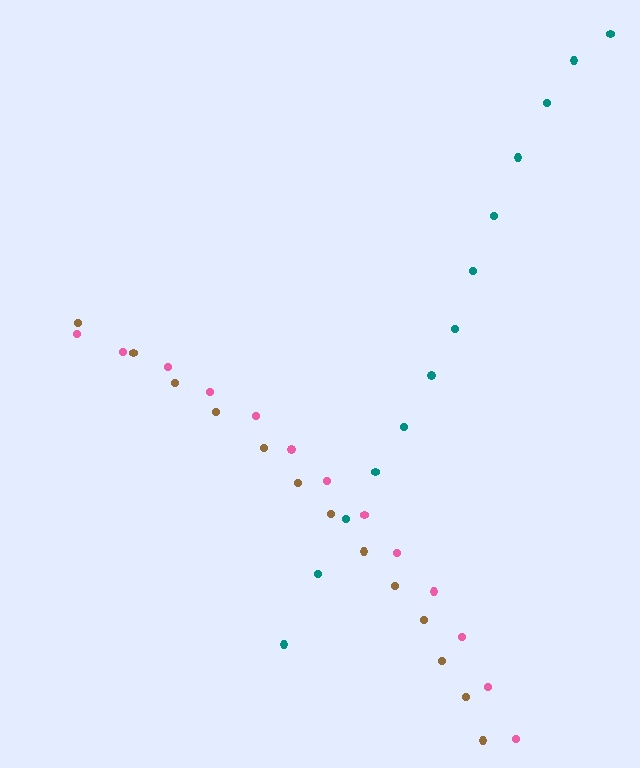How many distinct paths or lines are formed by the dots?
There are 3 distinct paths.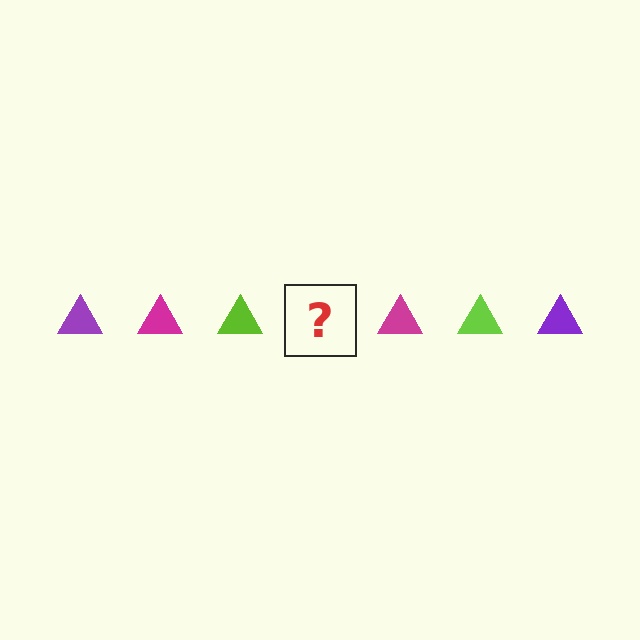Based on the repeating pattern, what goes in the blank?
The blank should be a purple triangle.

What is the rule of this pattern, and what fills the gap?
The rule is that the pattern cycles through purple, magenta, lime triangles. The gap should be filled with a purple triangle.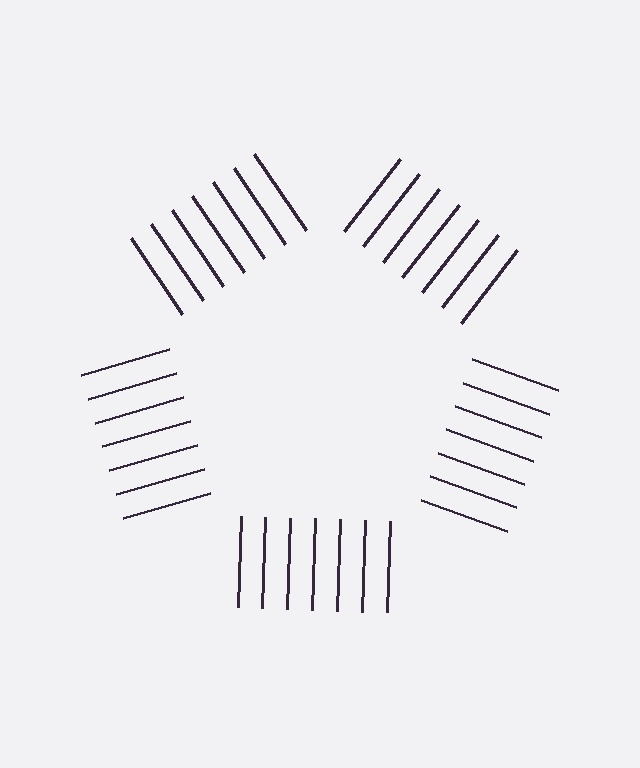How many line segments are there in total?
35 — 7 along each of the 5 edges.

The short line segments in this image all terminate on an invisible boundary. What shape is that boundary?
An illusory pentagon — the line segments terminate on its edges but no continuous stroke is drawn.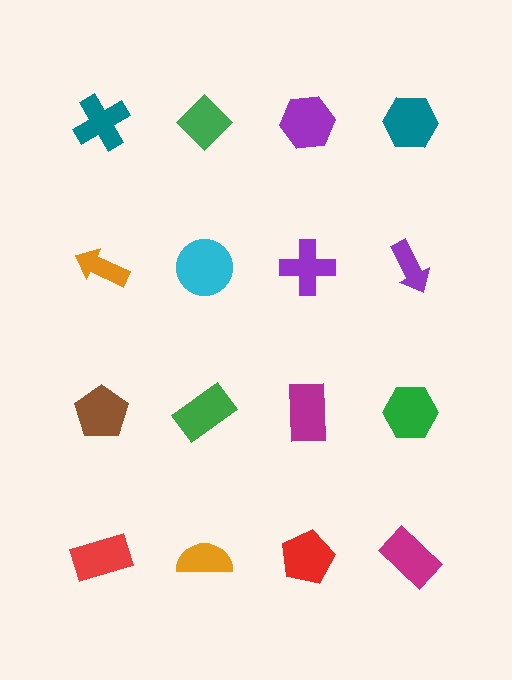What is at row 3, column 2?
A green rectangle.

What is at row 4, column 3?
A red pentagon.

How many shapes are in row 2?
4 shapes.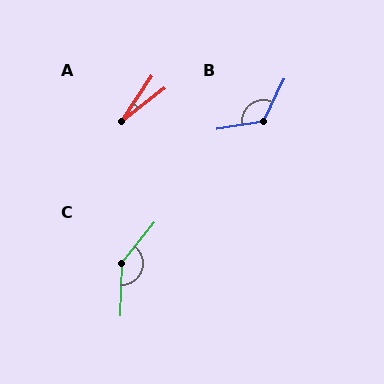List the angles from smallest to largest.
A (19°), B (124°), C (143°).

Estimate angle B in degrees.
Approximately 124 degrees.